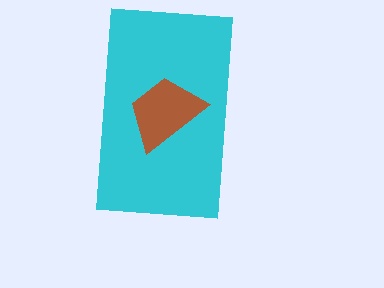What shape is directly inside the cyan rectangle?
The brown trapezoid.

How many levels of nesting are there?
2.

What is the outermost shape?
The cyan rectangle.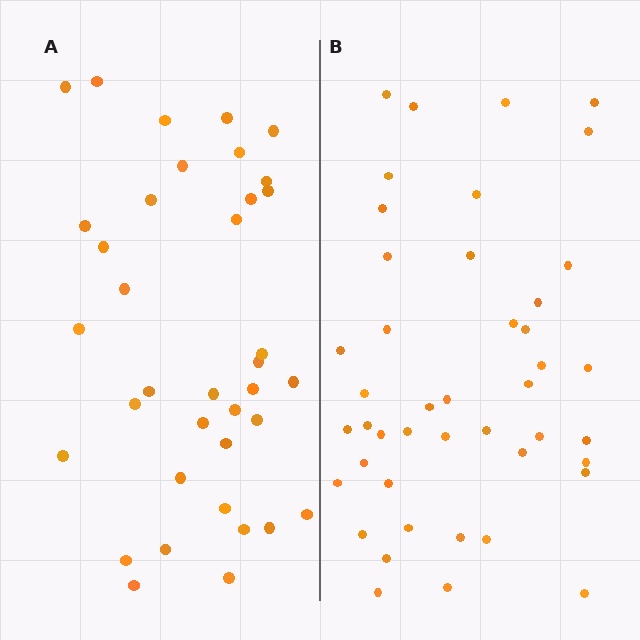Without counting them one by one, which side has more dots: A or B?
Region B (the right region) has more dots.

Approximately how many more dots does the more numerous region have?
Region B has roughly 8 or so more dots than region A.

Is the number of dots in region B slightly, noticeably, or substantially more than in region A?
Region B has only slightly more — the two regions are fairly close. The ratio is roughly 1.2 to 1.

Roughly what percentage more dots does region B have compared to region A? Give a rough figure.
About 20% more.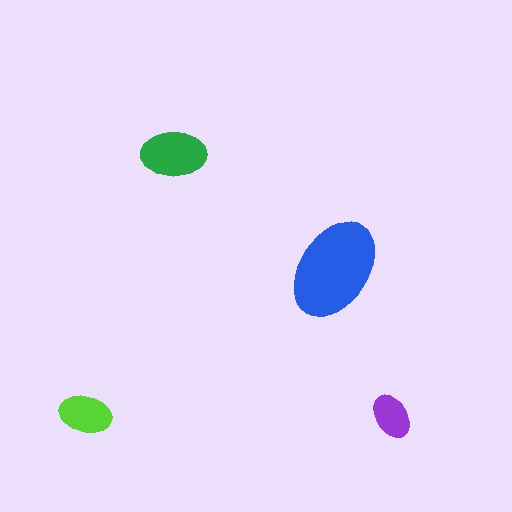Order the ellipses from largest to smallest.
the blue one, the green one, the lime one, the purple one.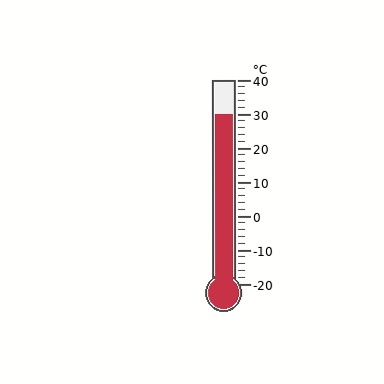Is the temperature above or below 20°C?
The temperature is above 20°C.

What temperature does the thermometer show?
The thermometer shows approximately 30°C.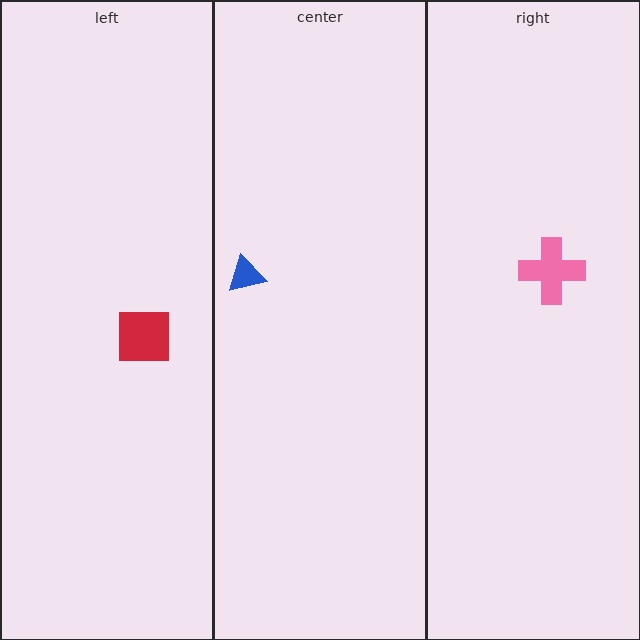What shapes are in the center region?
The blue triangle.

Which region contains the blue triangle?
The center region.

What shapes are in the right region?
The pink cross.